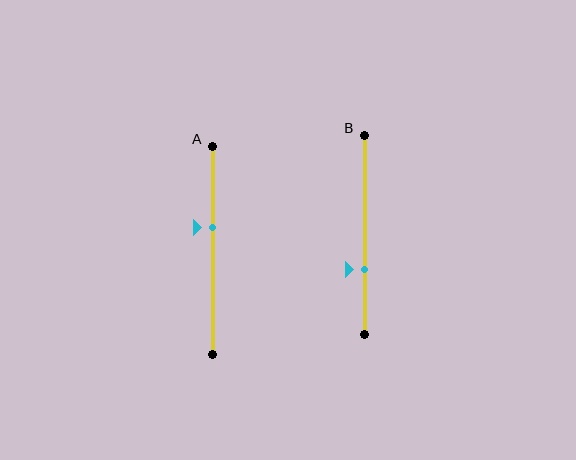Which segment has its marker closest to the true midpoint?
Segment A has its marker closest to the true midpoint.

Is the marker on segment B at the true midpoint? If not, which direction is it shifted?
No, the marker on segment B is shifted downward by about 17% of the segment length.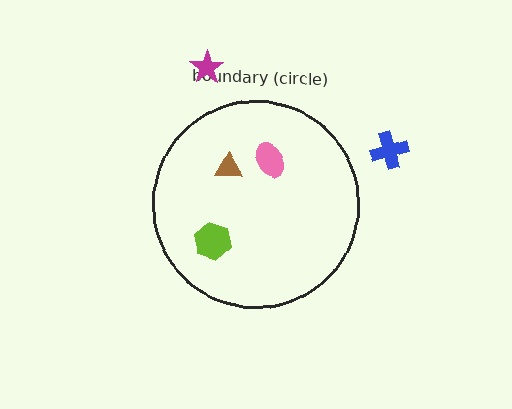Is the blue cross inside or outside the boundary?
Outside.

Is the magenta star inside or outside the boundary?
Outside.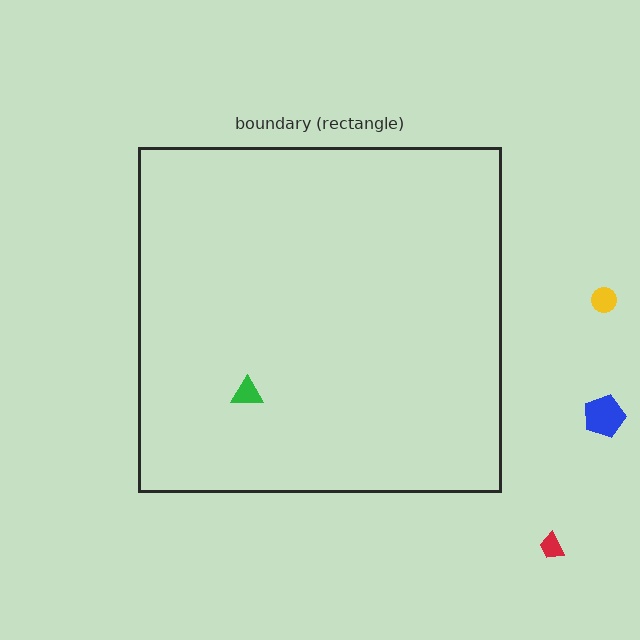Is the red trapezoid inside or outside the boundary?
Outside.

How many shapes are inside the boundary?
1 inside, 3 outside.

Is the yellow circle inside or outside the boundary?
Outside.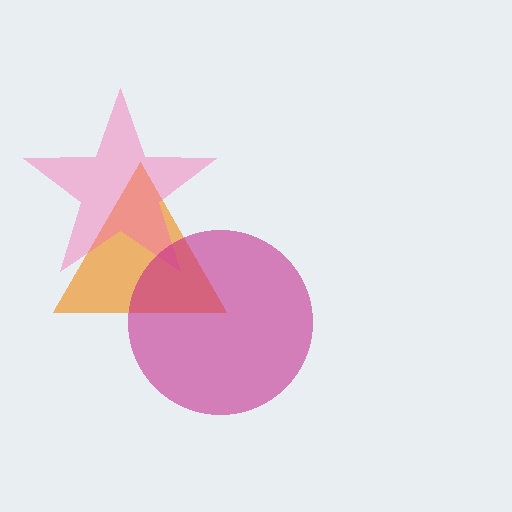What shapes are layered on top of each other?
The layered shapes are: an orange triangle, a pink star, a magenta circle.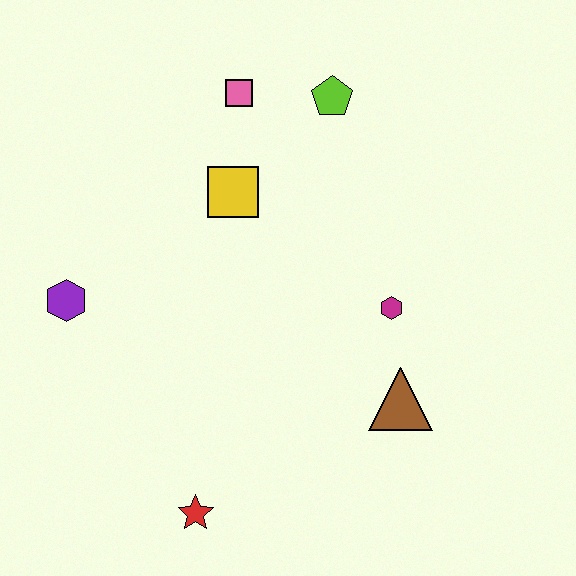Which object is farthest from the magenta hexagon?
The purple hexagon is farthest from the magenta hexagon.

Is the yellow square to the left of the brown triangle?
Yes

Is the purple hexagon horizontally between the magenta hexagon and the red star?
No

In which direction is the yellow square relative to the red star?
The yellow square is above the red star.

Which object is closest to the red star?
The brown triangle is closest to the red star.